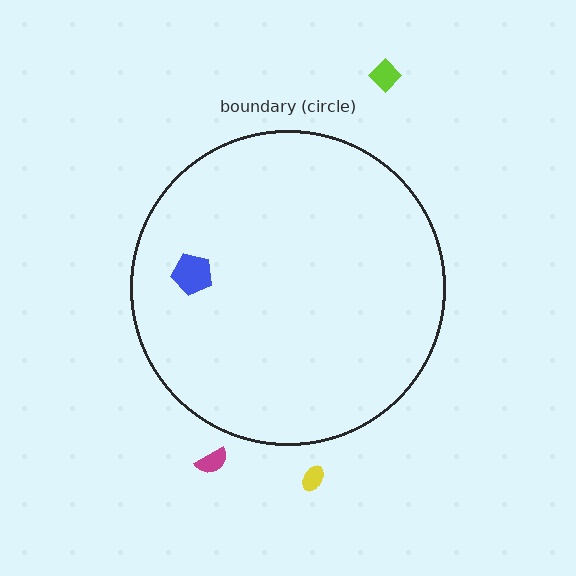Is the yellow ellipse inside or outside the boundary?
Outside.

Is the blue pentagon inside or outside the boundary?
Inside.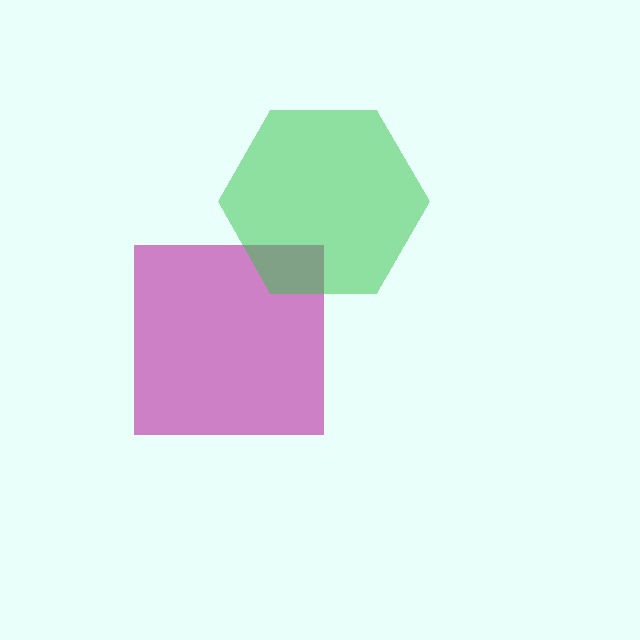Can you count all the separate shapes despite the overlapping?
Yes, there are 2 separate shapes.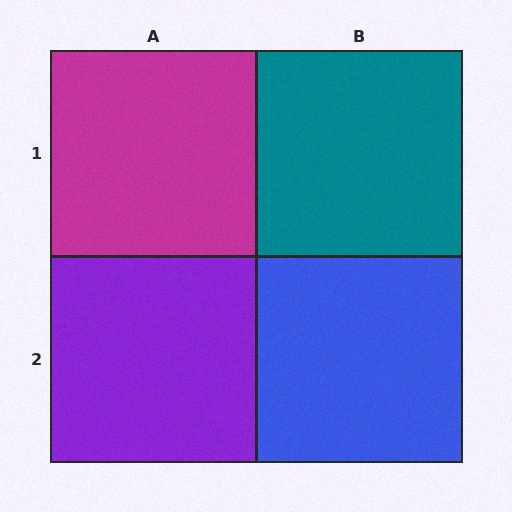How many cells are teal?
1 cell is teal.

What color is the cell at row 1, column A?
Magenta.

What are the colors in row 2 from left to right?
Purple, blue.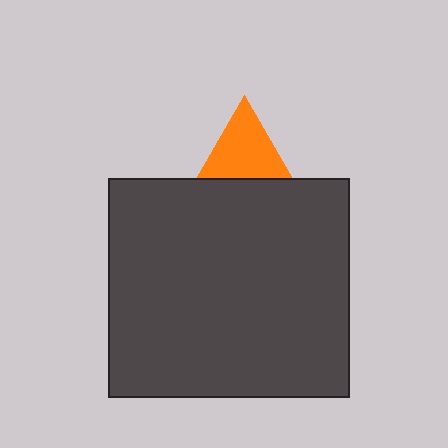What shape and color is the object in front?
The object in front is a dark gray rectangle.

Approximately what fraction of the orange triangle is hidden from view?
Roughly 38% of the orange triangle is hidden behind the dark gray rectangle.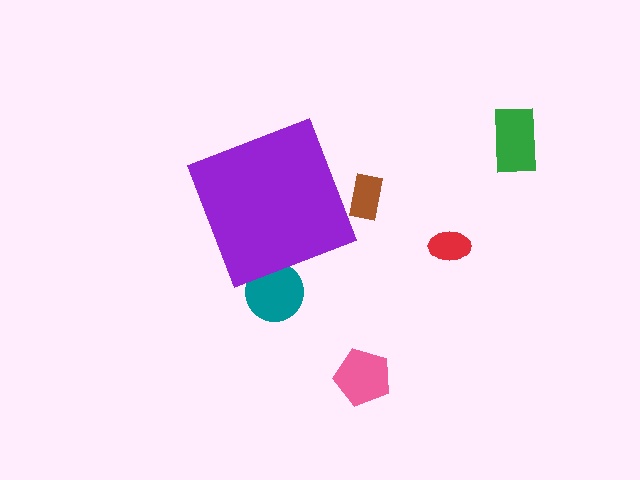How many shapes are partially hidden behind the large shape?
2 shapes are partially hidden.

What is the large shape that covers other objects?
A purple diamond.